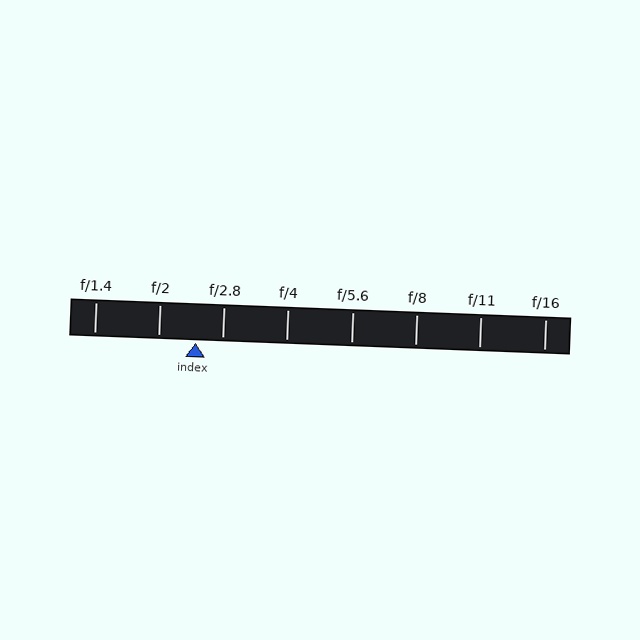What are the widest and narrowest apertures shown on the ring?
The widest aperture shown is f/1.4 and the narrowest is f/16.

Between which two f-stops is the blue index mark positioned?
The index mark is between f/2 and f/2.8.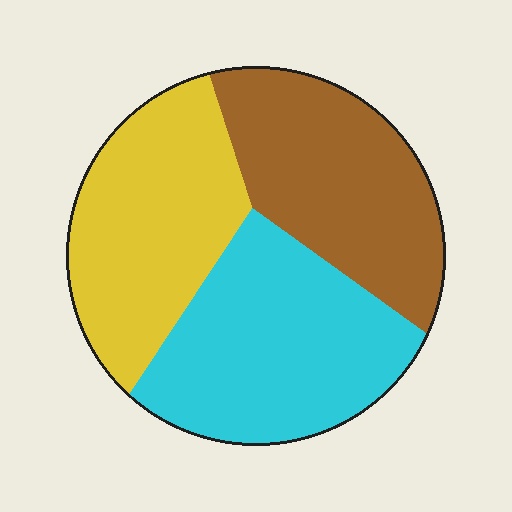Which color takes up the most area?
Cyan, at roughly 35%.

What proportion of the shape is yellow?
Yellow takes up about one third (1/3) of the shape.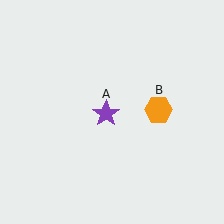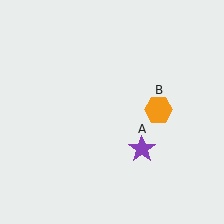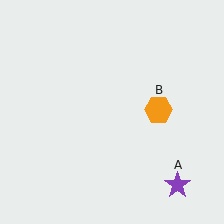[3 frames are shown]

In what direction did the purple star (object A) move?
The purple star (object A) moved down and to the right.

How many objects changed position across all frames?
1 object changed position: purple star (object A).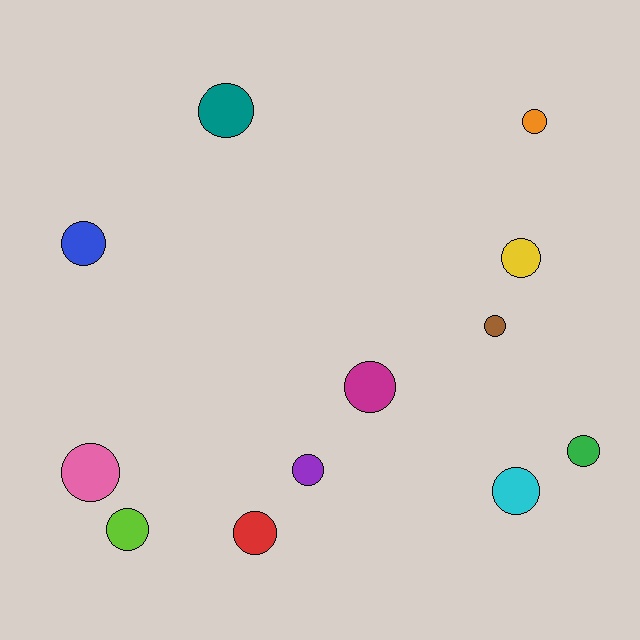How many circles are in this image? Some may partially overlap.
There are 12 circles.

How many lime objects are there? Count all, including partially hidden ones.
There is 1 lime object.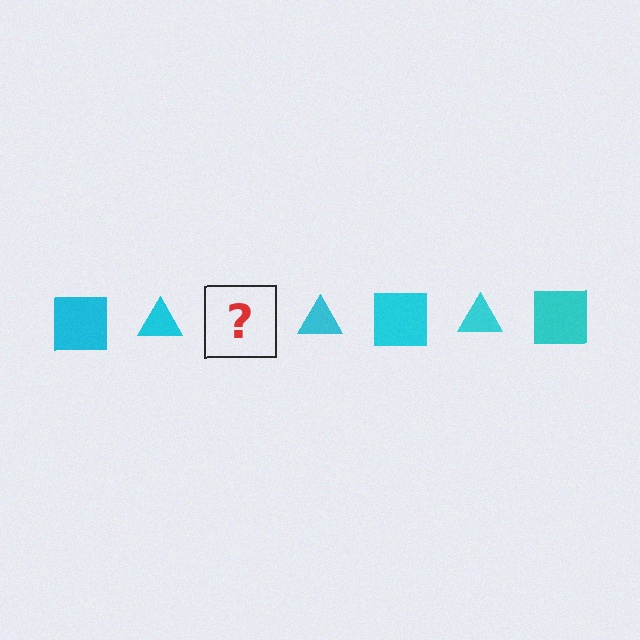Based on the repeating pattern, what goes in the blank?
The blank should be a cyan square.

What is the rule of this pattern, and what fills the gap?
The rule is that the pattern cycles through square, triangle shapes in cyan. The gap should be filled with a cyan square.